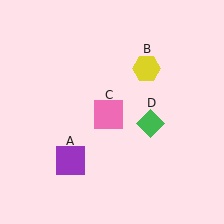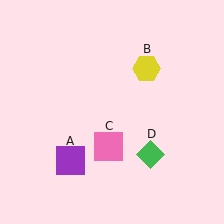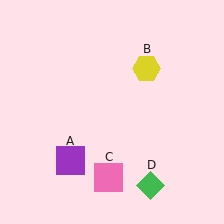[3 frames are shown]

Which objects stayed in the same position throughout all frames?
Purple square (object A) and yellow hexagon (object B) remained stationary.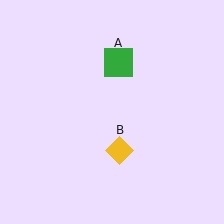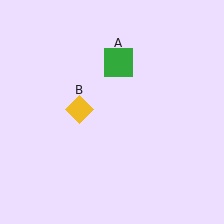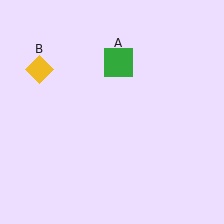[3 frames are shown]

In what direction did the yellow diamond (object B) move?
The yellow diamond (object B) moved up and to the left.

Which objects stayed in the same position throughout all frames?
Green square (object A) remained stationary.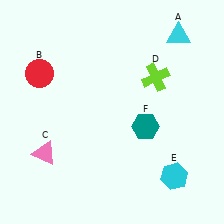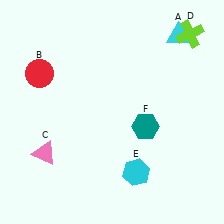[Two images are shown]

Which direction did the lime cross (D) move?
The lime cross (D) moved up.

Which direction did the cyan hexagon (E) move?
The cyan hexagon (E) moved left.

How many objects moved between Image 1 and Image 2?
2 objects moved between the two images.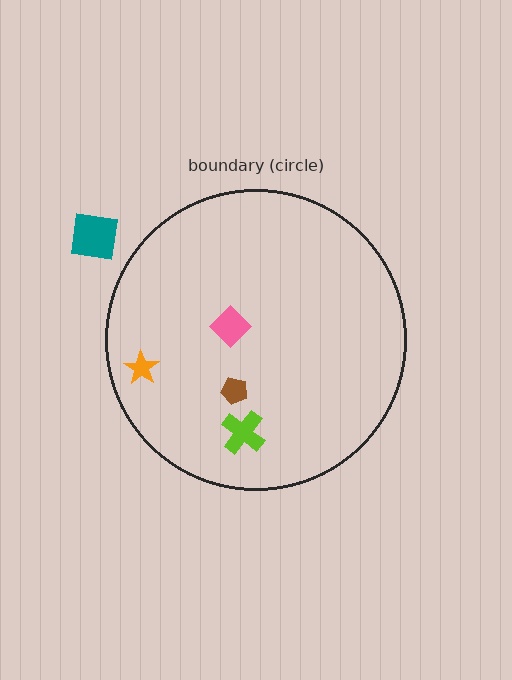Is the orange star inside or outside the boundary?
Inside.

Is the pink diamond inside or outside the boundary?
Inside.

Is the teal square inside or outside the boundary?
Outside.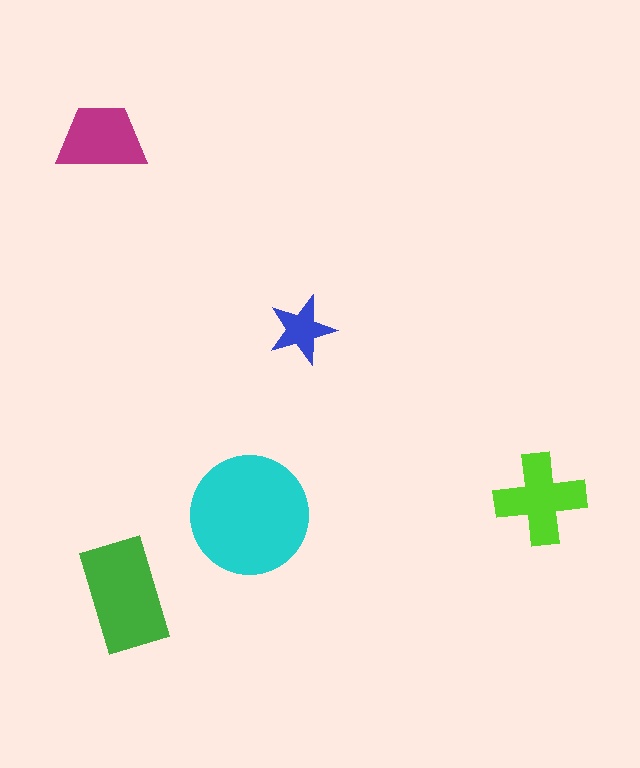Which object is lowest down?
The green rectangle is bottommost.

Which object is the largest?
The cyan circle.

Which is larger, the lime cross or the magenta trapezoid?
The lime cross.